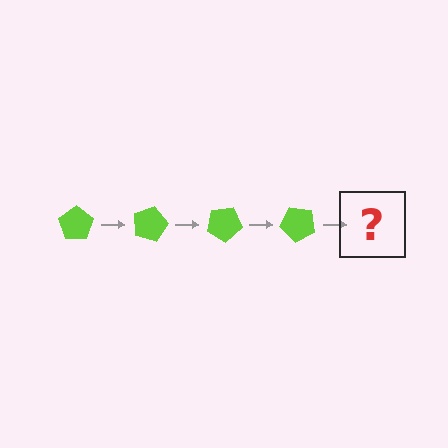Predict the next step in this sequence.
The next step is a lime pentagon rotated 60 degrees.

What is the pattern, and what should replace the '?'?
The pattern is that the pentagon rotates 15 degrees each step. The '?' should be a lime pentagon rotated 60 degrees.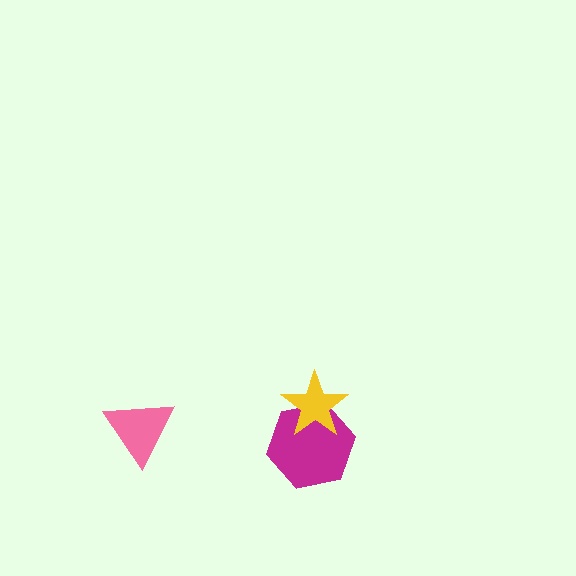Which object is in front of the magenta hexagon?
The yellow star is in front of the magenta hexagon.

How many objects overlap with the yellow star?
1 object overlaps with the yellow star.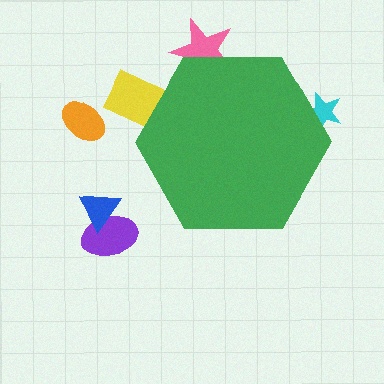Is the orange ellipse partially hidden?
No, the orange ellipse is fully visible.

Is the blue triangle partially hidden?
No, the blue triangle is fully visible.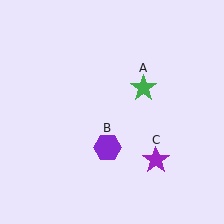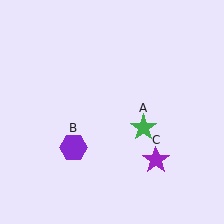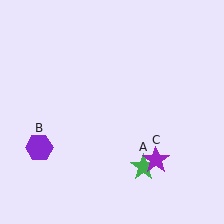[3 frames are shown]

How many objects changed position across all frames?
2 objects changed position: green star (object A), purple hexagon (object B).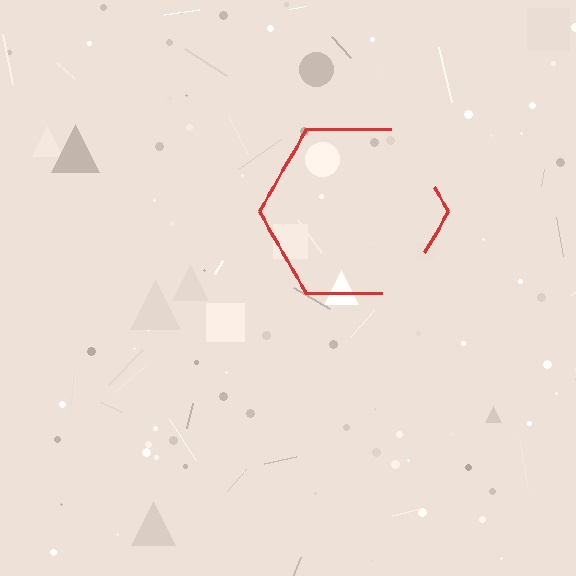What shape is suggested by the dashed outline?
The dashed outline suggests a hexagon.